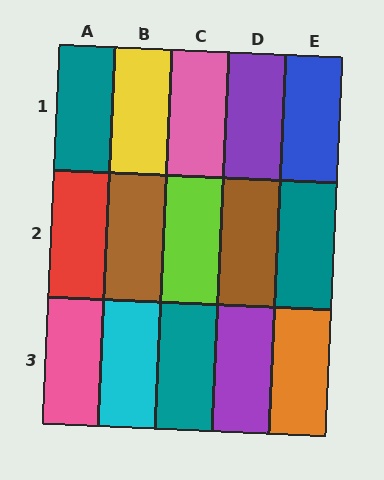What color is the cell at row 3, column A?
Pink.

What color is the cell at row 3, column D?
Purple.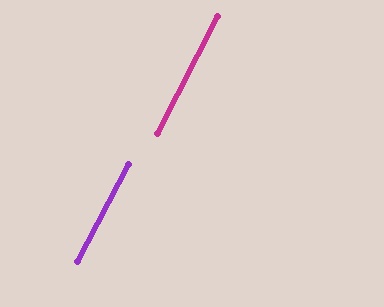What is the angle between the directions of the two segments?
Approximately 1 degree.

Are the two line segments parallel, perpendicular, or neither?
Parallel — their directions differ by only 0.7°.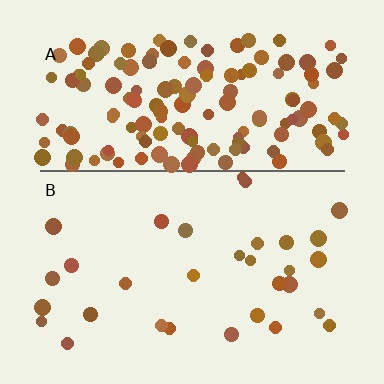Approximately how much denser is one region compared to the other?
Approximately 4.6× — region A over region B.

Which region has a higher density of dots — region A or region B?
A (the top).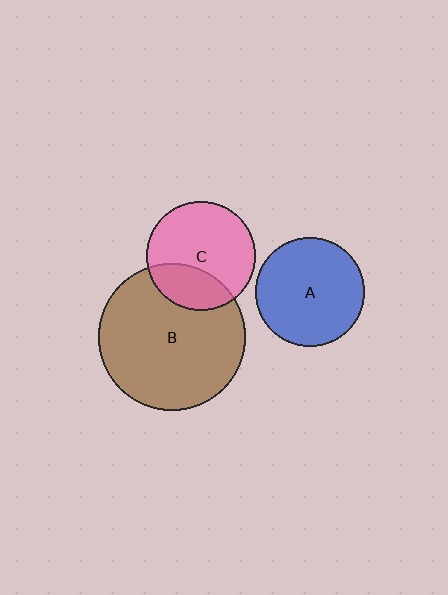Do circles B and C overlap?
Yes.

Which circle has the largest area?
Circle B (brown).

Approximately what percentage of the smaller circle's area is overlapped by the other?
Approximately 30%.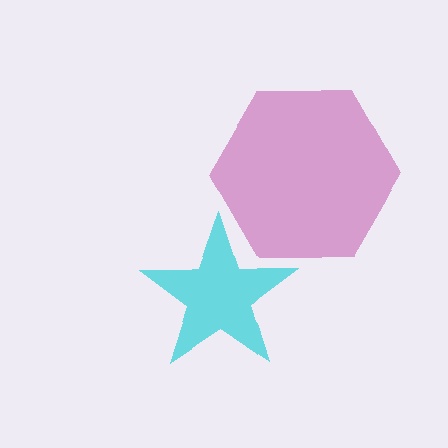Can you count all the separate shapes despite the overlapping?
Yes, there are 2 separate shapes.